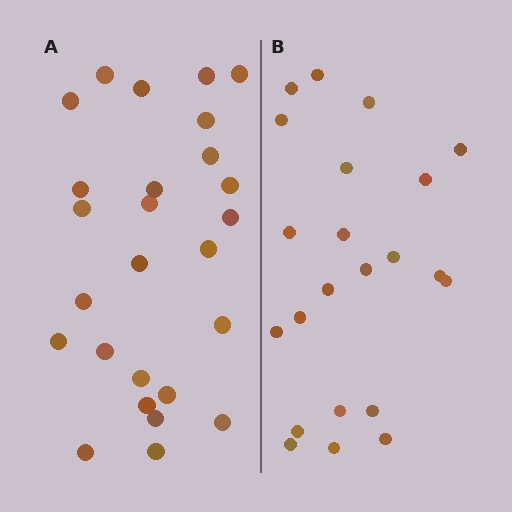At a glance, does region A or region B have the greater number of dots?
Region A (the left region) has more dots.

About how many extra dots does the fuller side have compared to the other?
Region A has about 4 more dots than region B.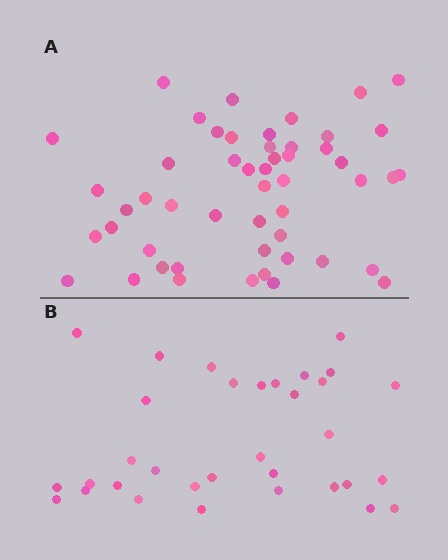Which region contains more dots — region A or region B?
Region A (the top region) has more dots.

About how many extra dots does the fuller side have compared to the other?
Region A has approximately 20 more dots than region B.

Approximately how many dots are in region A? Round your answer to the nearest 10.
About 50 dots. (The exact count is 51, which rounds to 50.)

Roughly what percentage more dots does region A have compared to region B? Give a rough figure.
About 55% more.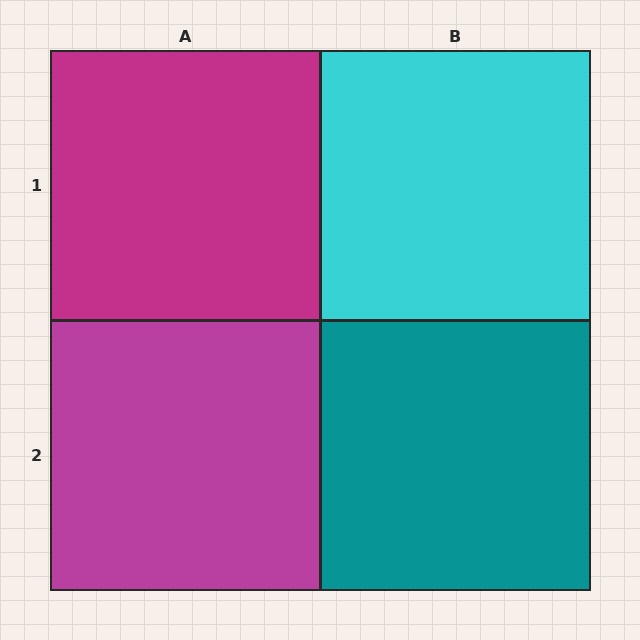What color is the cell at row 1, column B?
Cyan.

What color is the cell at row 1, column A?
Magenta.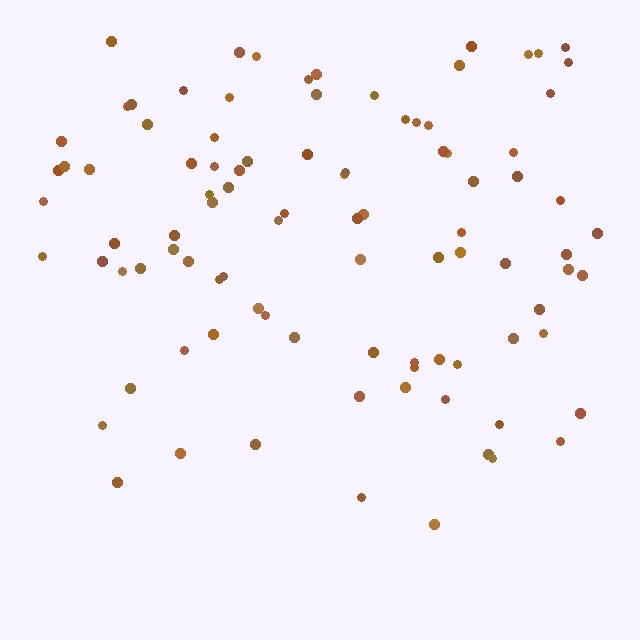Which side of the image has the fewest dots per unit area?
The bottom.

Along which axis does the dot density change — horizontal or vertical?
Vertical.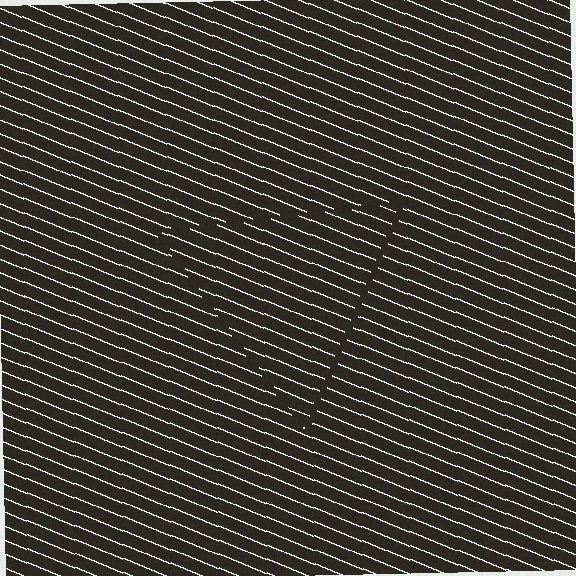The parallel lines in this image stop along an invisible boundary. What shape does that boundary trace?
An illusory triangle. The interior of the shape contains the same grating, shifted by half a period — the contour is defined by the phase discontinuity where line-ends from the inner and outer gratings abut.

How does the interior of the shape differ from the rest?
The interior of the shape contains the same grating, shifted by half a period — the contour is defined by the phase discontinuity where line-ends from the inner and outer gratings abut.